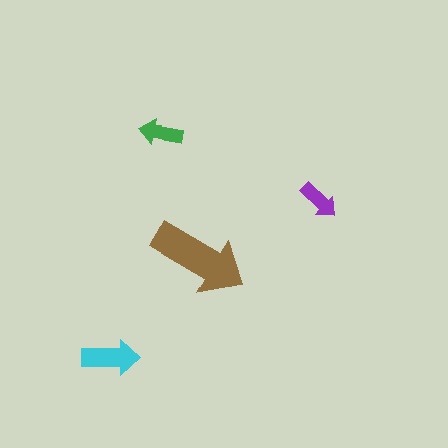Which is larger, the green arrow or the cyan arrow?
The cyan one.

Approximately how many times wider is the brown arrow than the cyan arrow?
About 1.5 times wider.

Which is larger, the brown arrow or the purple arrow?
The brown one.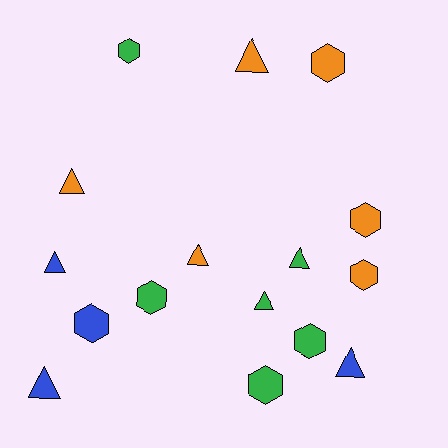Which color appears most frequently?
Green, with 6 objects.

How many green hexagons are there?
There are 4 green hexagons.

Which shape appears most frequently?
Hexagon, with 8 objects.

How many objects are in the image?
There are 16 objects.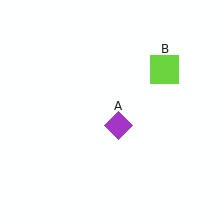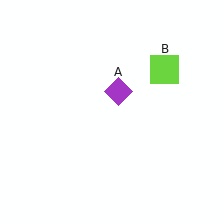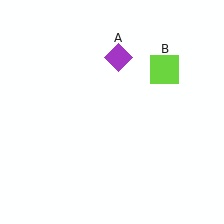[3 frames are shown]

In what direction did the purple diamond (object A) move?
The purple diamond (object A) moved up.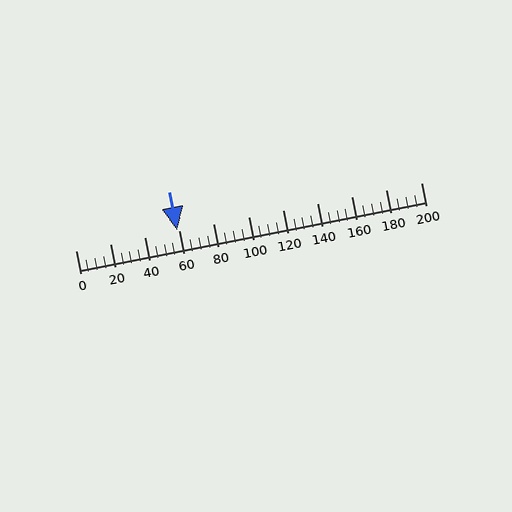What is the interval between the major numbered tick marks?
The major tick marks are spaced 20 units apart.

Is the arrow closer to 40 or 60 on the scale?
The arrow is closer to 60.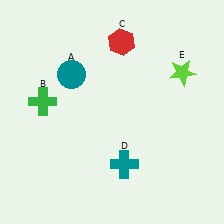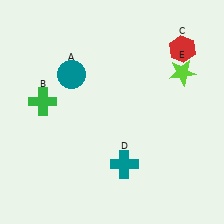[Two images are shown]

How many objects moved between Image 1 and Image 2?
1 object moved between the two images.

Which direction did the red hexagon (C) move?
The red hexagon (C) moved right.